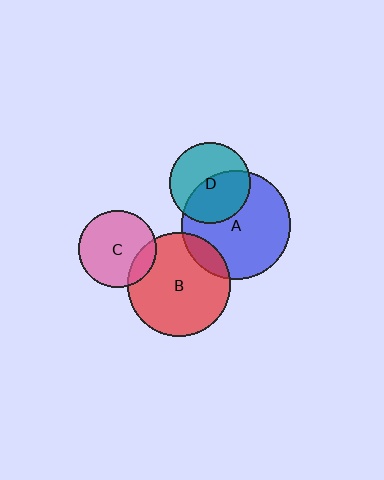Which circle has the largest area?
Circle A (blue).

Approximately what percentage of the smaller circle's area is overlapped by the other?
Approximately 15%.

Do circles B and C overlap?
Yes.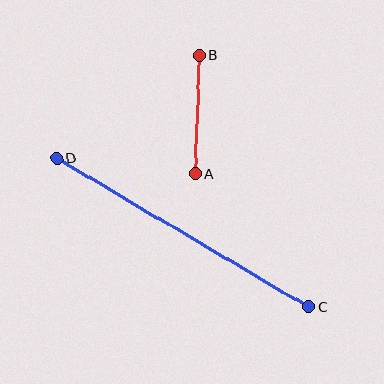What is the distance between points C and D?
The distance is approximately 293 pixels.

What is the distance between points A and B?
The distance is approximately 119 pixels.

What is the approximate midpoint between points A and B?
The midpoint is at approximately (197, 115) pixels.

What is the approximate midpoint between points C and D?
The midpoint is at approximately (183, 233) pixels.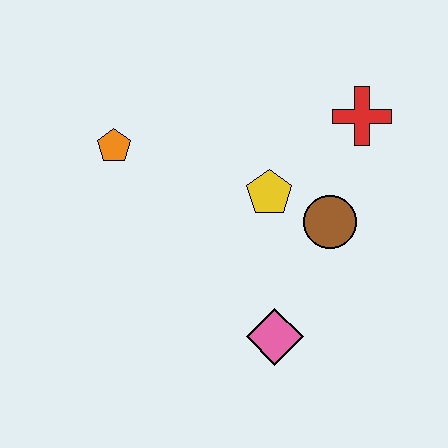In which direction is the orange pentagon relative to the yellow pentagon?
The orange pentagon is to the left of the yellow pentagon.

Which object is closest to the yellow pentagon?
The brown circle is closest to the yellow pentagon.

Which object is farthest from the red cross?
The orange pentagon is farthest from the red cross.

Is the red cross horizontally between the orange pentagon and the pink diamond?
No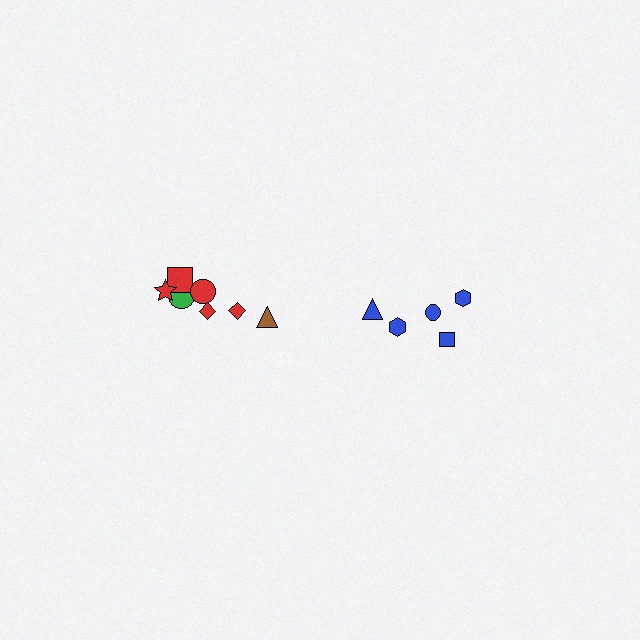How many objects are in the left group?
There are 8 objects.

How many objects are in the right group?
There are 5 objects.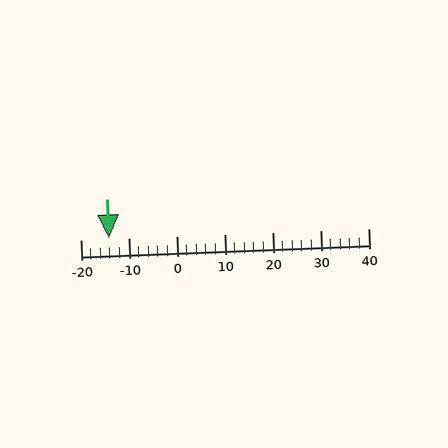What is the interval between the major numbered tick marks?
The major tick marks are spaced 10 units apart.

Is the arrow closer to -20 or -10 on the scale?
The arrow is closer to -10.